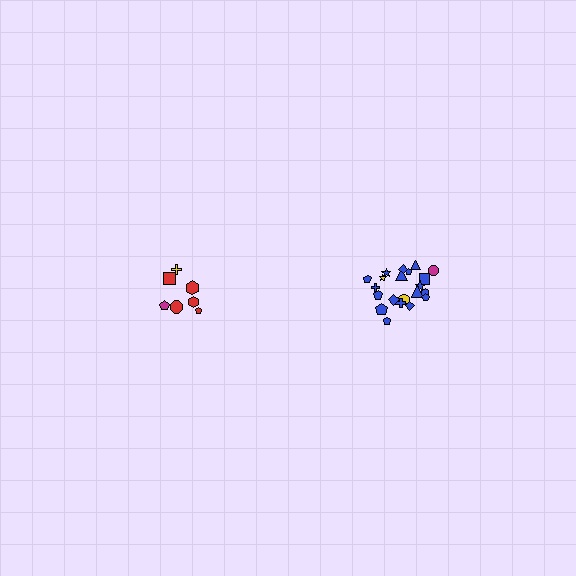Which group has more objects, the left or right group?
The right group.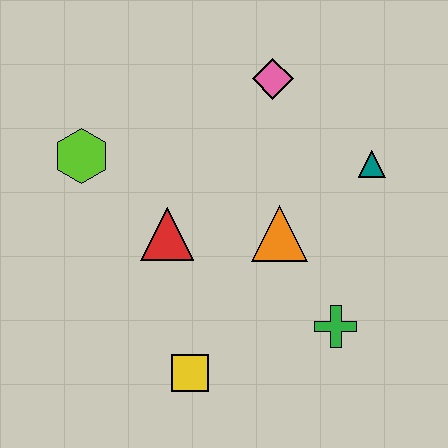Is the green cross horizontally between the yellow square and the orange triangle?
No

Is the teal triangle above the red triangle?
Yes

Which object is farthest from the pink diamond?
The yellow square is farthest from the pink diamond.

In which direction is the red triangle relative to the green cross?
The red triangle is to the left of the green cross.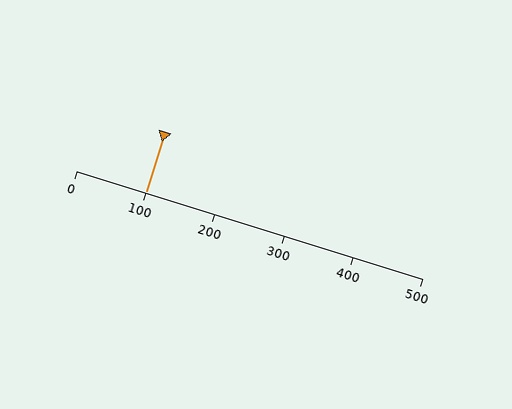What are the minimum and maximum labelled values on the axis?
The axis runs from 0 to 500.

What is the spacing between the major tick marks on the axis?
The major ticks are spaced 100 apart.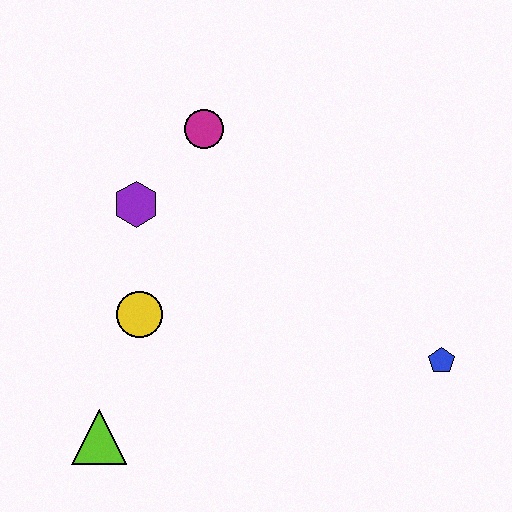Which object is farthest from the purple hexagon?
The blue pentagon is farthest from the purple hexagon.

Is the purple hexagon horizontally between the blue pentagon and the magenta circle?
No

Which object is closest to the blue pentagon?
The yellow circle is closest to the blue pentagon.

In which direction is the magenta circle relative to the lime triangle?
The magenta circle is above the lime triangle.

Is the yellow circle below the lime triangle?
No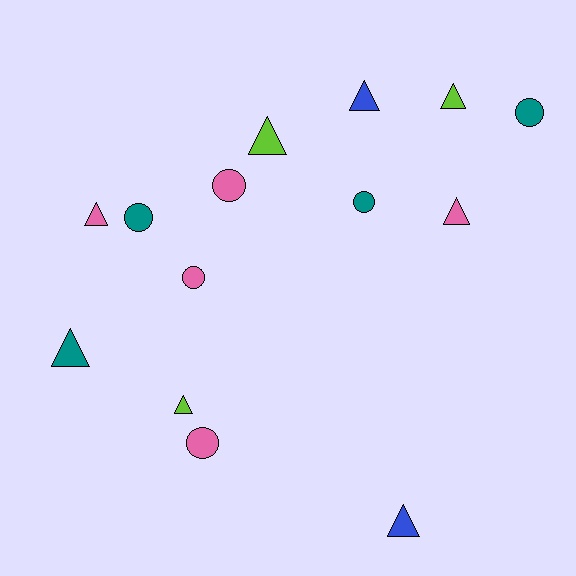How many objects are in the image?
There are 14 objects.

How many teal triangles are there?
There is 1 teal triangle.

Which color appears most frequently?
Pink, with 5 objects.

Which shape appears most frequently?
Triangle, with 8 objects.